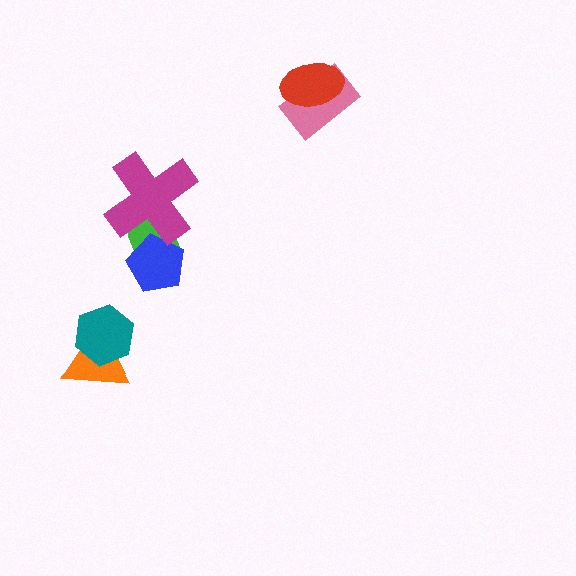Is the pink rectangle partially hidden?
Yes, it is partially covered by another shape.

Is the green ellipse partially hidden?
Yes, it is partially covered by another shape.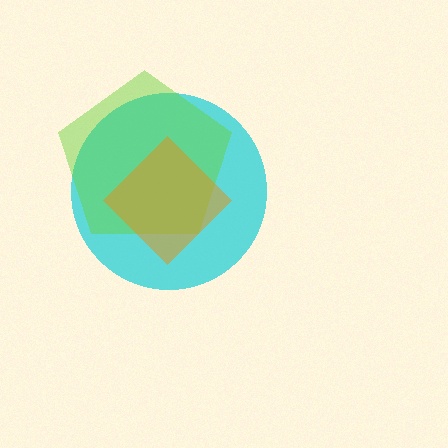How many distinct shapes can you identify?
There are 3 distinct shapes: a cyan circle, a lime pentagon, an orange diamond.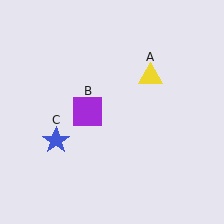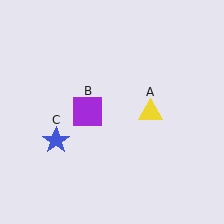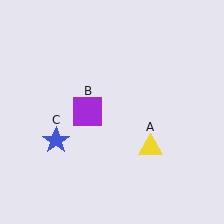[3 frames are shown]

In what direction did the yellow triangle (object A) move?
The yellow triangle (object A) moved down.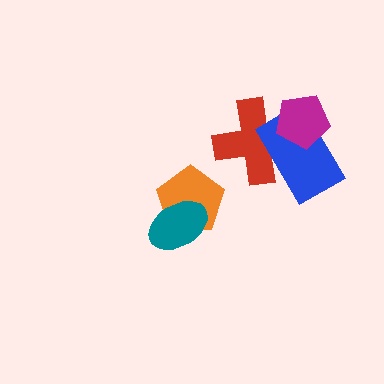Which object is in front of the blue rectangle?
The magenta pentagon is in front of the blue rectangle.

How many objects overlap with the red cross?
2 objects overlap with the red cross.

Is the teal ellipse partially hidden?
No, no other shape covers it.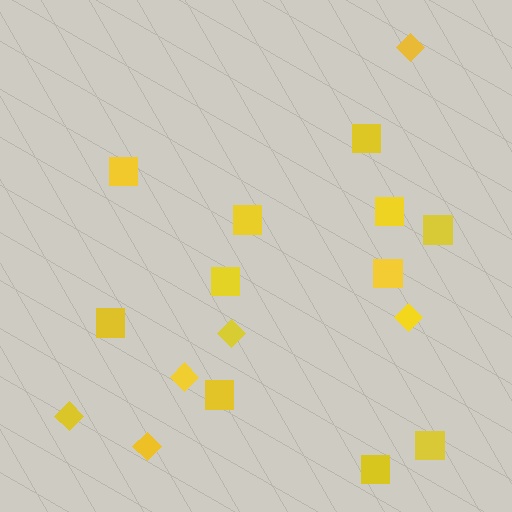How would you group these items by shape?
There are 2 groups: one group of squares (11) and one group of diamonds (6).